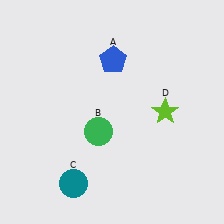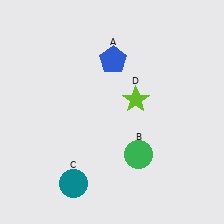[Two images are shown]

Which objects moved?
The objects that moved are: the green circle (B), the lime star (D).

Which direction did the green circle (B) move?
The green circle (B) moved right.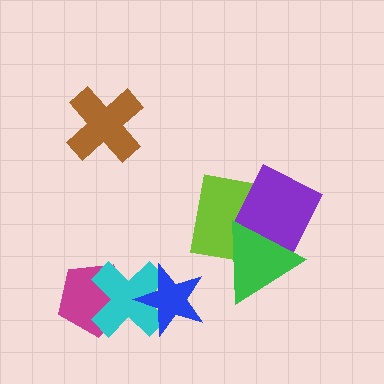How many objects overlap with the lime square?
2 objects overlap with the lime square.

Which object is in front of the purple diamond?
The green triangle is in front of the purple diamond.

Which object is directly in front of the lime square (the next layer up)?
The purple diamond is directly in front of the lime square.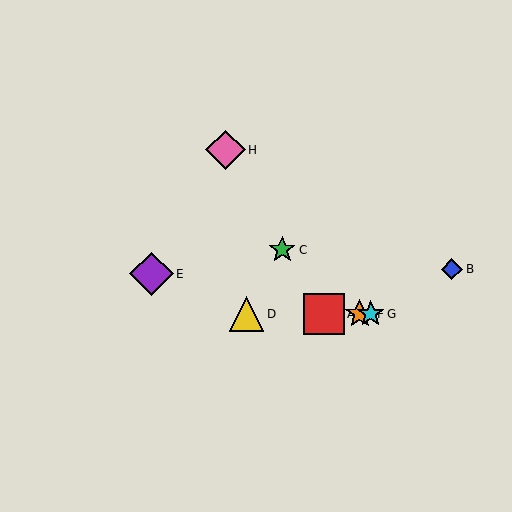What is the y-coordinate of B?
Object B is at y≈269.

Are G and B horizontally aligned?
No, G is at y≈314 and B is at y≈269.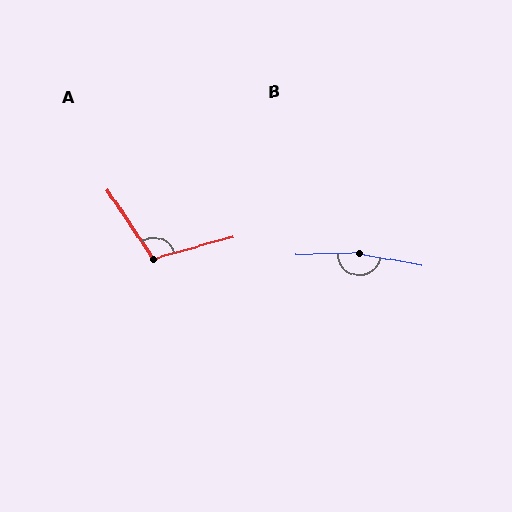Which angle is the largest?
B, at approximately 170 degrees.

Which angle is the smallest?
A, at approximately 108 degrees.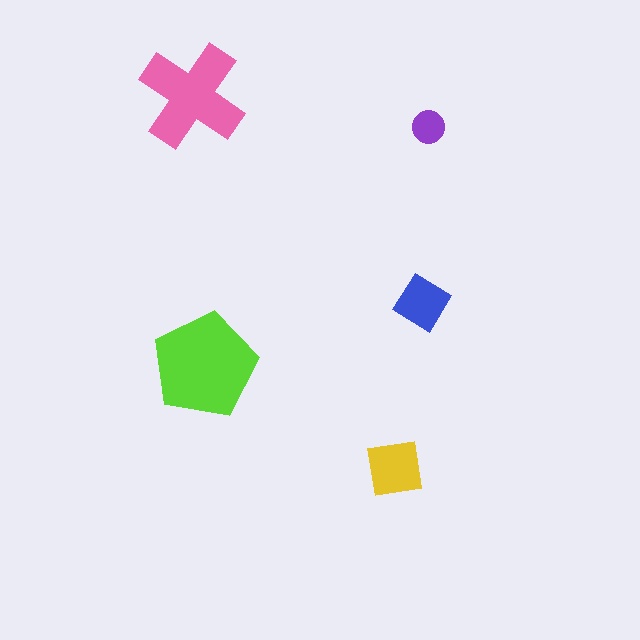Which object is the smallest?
The purple circle.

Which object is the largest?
The lime pentagon.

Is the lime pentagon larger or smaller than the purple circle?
Larger.